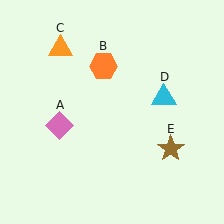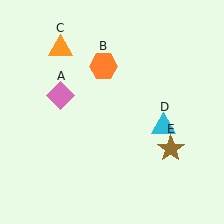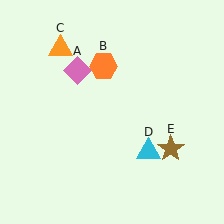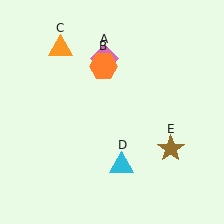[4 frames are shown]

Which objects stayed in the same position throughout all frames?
Orange hexagon (object B) and orange triangle (object C) and brown star (object E) remained stationary.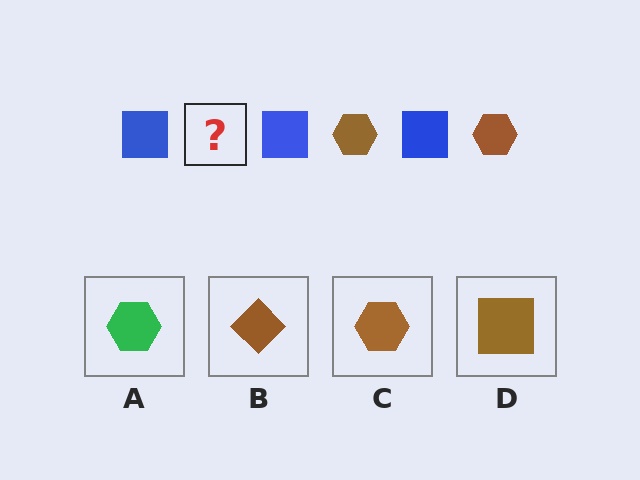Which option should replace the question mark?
Option C.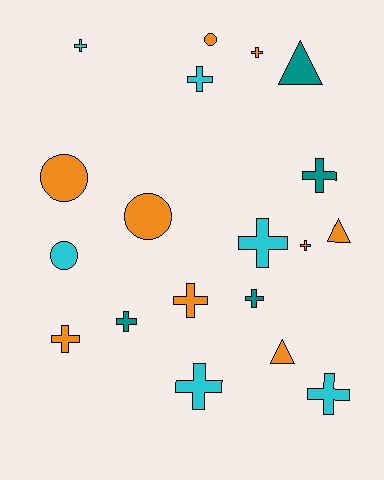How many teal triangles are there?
There is 1 teal triangle.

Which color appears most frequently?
Orange, with 9 objects.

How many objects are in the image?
There are 19 objects.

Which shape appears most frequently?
Cross, with 12 objects.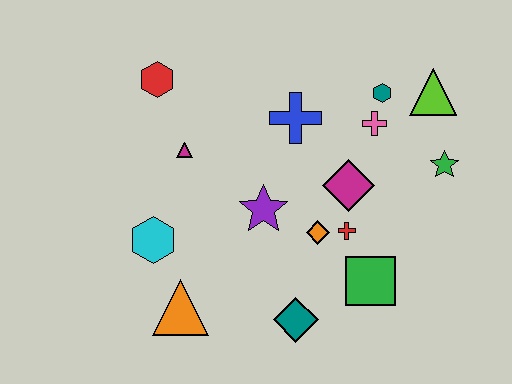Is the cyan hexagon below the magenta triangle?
Yes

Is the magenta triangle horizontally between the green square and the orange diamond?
No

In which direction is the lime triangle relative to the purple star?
The lime triangle is to the right of the purple star.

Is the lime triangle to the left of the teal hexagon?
No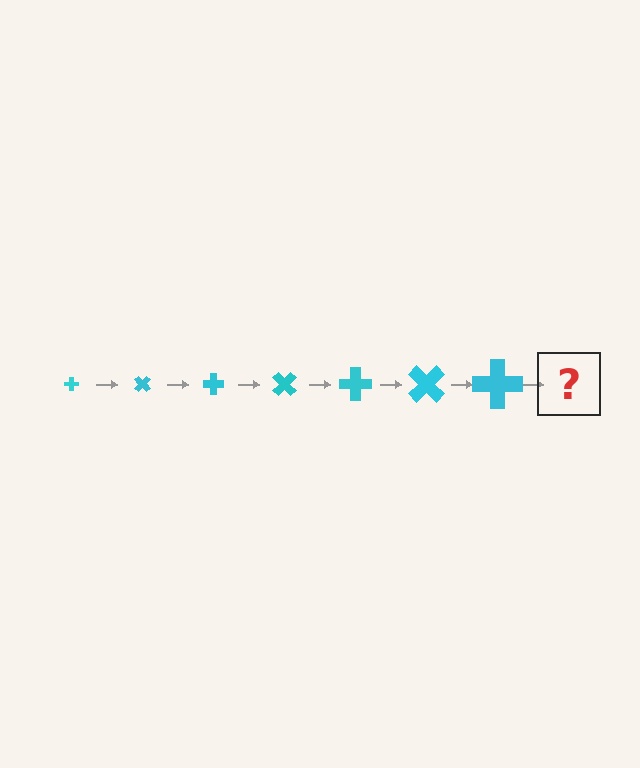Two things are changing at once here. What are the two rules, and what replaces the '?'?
The two rules are that the cross grows larger each step and it rotates 45 degrees each step. The '?' should be a cross, larger than the previous one and rotated 315 degrees from the start.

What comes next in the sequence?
The next element should be a cross, larger than the previous one and rotated 315 degrees from the start.